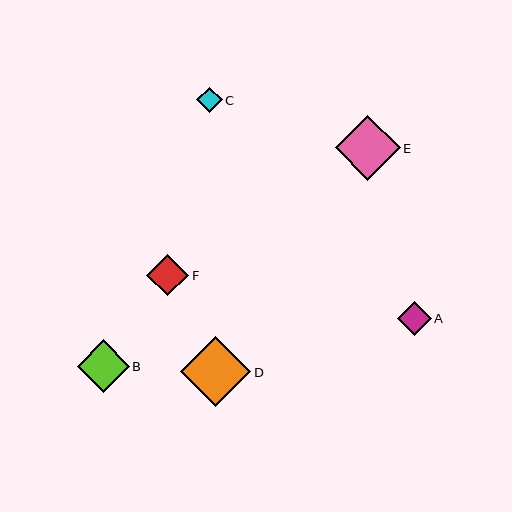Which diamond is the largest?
Diamond D is the largest with a size of approximately 70 pixels.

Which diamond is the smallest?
Diamond C is the smallest with a size of approximately 26 pixels.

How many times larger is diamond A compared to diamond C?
Diamond A is approximately 1.3 times the size of diamond C.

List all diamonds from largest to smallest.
From largest to smallest: D, E, B, F, A, C.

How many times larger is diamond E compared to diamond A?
Diamond E is approximately 1.9 times the size of diamond A.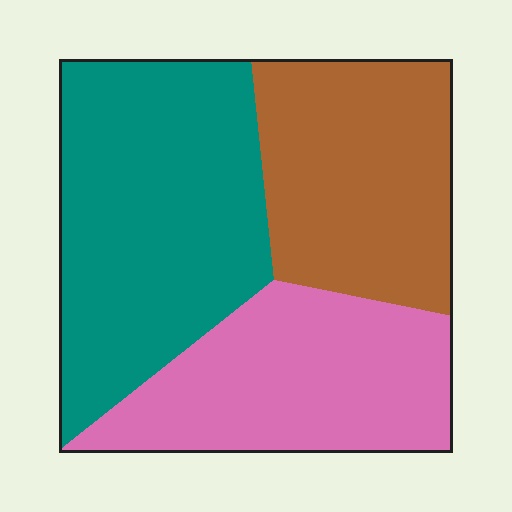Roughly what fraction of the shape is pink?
Pink covers around 30% of the shape.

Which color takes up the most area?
Teal, at roughly 40%.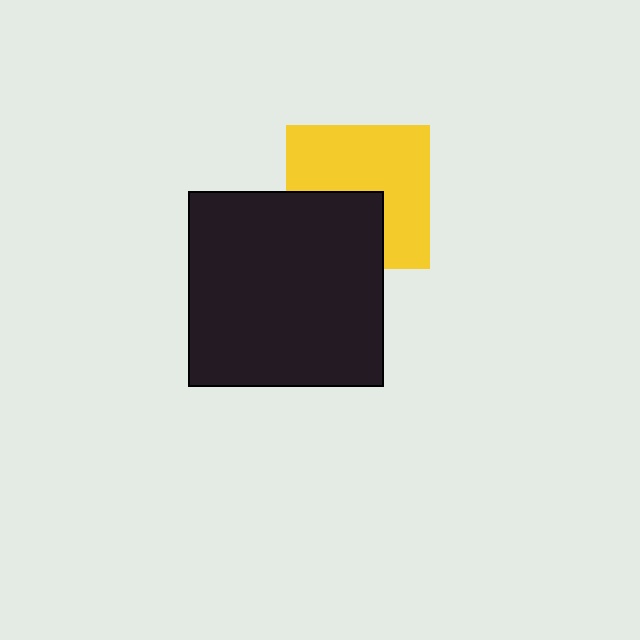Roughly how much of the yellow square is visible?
About half of it is visible (roughly 63%).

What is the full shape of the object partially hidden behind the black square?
The partially hidden object is a yellow square.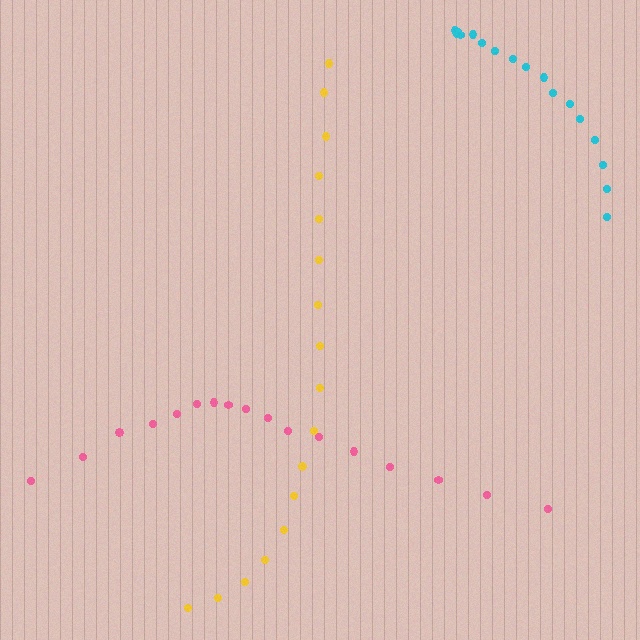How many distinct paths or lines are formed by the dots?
There are 3 distinct paths.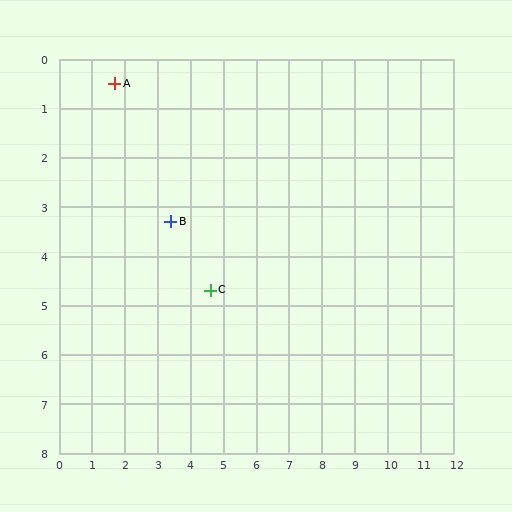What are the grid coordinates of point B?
Point B is at approximately (3.4, 3.3).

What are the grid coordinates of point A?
Point A is at approximately (1.7, 0.5).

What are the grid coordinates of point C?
Point C is at approximately (4.6, 4.7).